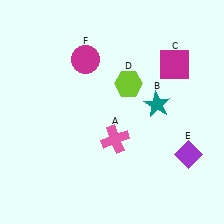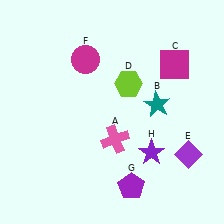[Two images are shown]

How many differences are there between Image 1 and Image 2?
There are 2 differences between the two images.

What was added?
A purple pentagon (G), a purple star (H) were added in Image 2.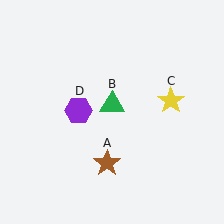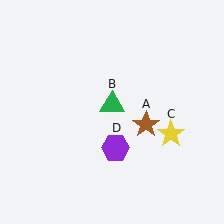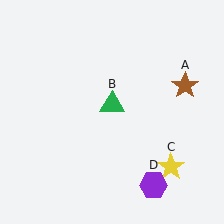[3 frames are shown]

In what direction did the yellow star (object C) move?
The yellow star (object C) moved down.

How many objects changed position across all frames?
3 objects changed position: brown star (object A), yellow star (object C), purple hexagon (object D).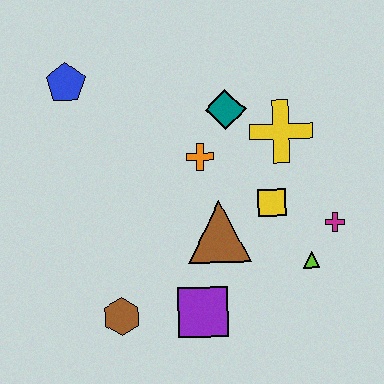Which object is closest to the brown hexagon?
The purple square is closest to the brown hexagon.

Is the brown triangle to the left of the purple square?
No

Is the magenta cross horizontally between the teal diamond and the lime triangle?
No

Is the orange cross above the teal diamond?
No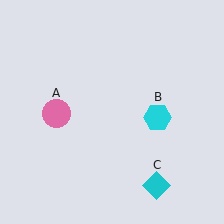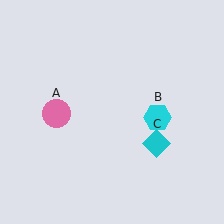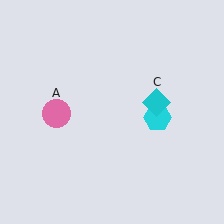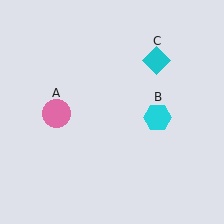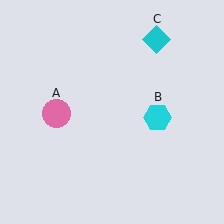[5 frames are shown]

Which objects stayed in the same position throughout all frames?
Pink circle (object A) and cyan hexagon (object B) remained stationary.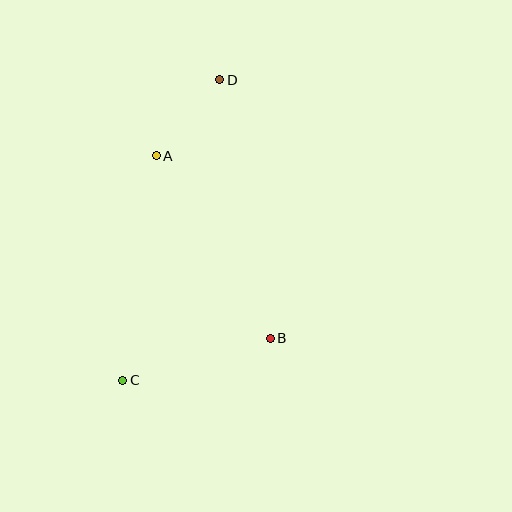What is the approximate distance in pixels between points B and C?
The distance between B and C is approximately 153 pixels.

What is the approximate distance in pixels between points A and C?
The distance between A and C is approximately 227 pixels.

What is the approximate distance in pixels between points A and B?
The distance between A and B is approximately 215 pixels.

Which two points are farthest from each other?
Points C and D are farthest from each other.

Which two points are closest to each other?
Points A and D are closest to each other.